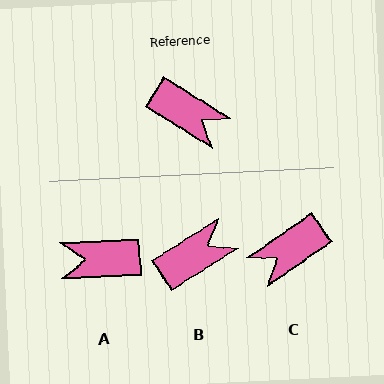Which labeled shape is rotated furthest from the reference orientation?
A, about 145 degrees away.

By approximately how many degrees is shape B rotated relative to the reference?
Approximately 64 degrees counter-clockwise.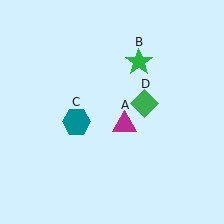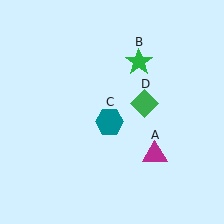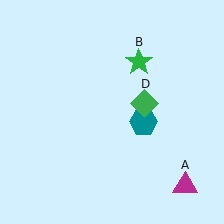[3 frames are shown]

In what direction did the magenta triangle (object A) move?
The magenta triangle (object A) moved down and to the right.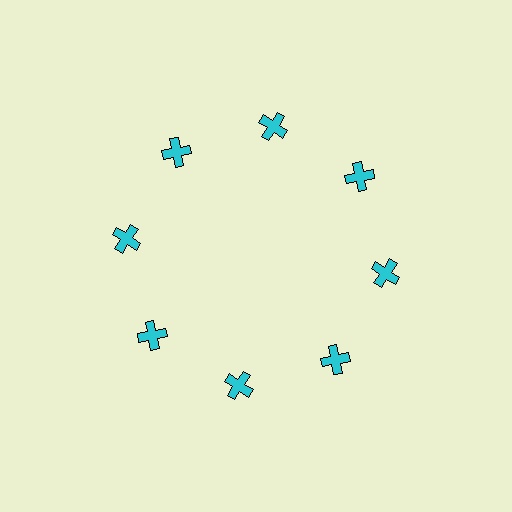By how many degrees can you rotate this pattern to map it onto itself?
The pattern maps onto itself every 45 degrees of rotation.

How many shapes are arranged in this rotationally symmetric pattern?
There are 8 shapes, arranged in 8 groups of 1.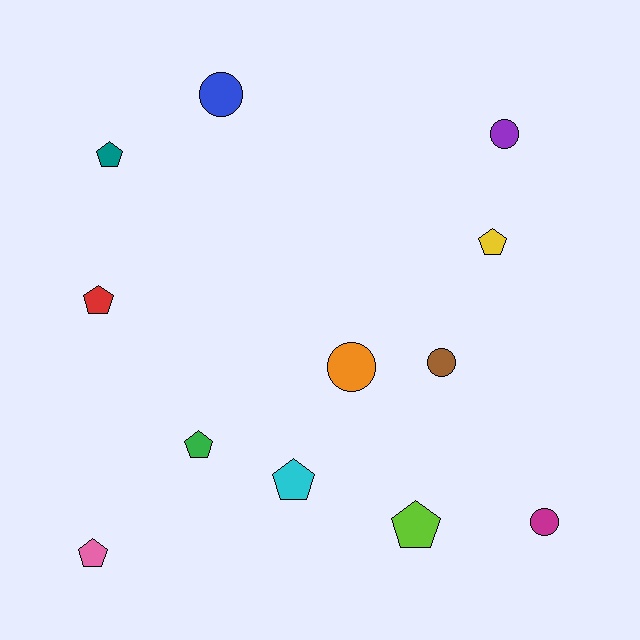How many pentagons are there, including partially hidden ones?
There are 7 pentagons.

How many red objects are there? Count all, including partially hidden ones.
There is 1 red object.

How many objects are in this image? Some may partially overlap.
There are 12 objects.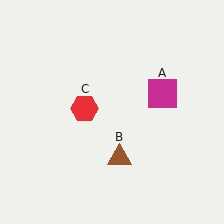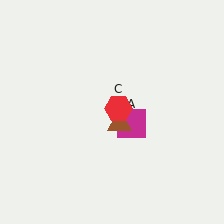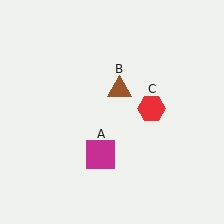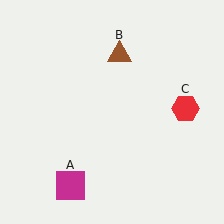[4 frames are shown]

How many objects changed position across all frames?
3 objects changed position: magenta square (object A), brown triangle (object B), red hexagon (object C).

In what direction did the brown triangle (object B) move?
The brown triangle (object B) moved up.